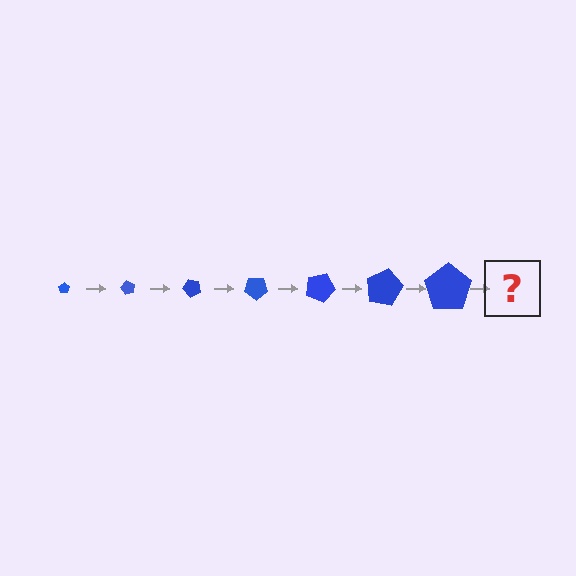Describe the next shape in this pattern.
It should be a pentagon, larger than the previous one and rotated 420 degrees from the start.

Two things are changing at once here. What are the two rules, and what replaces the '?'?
The two rules are that the pentagon grows larger each step and it rotates 60 degrees each step. The '?' should be a pentagon, larger than the previous one and rotated 420 degrees from the start.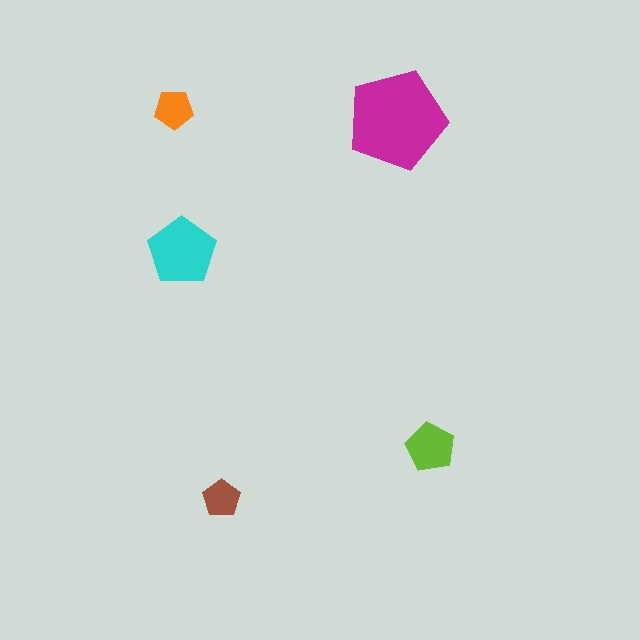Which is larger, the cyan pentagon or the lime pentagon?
The cyan one.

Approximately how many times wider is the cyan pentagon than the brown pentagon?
About 2 times wider.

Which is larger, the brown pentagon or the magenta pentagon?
The magenta one.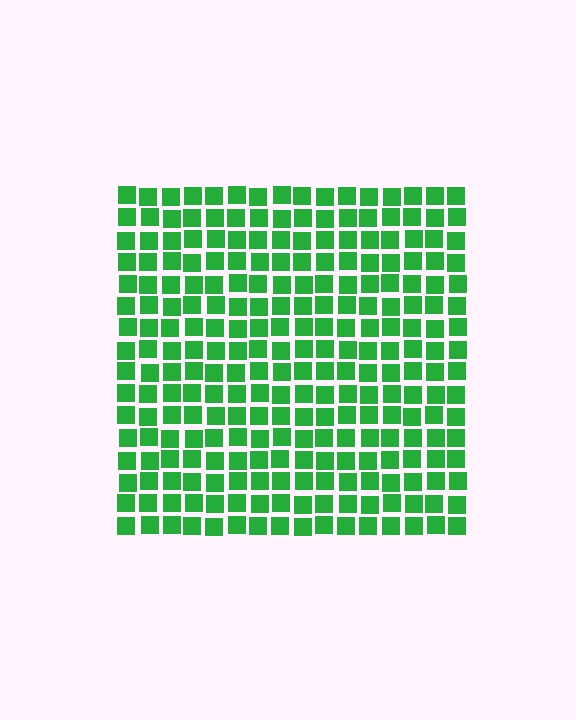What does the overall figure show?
The overall figure shows a square.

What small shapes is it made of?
It is made of small squares.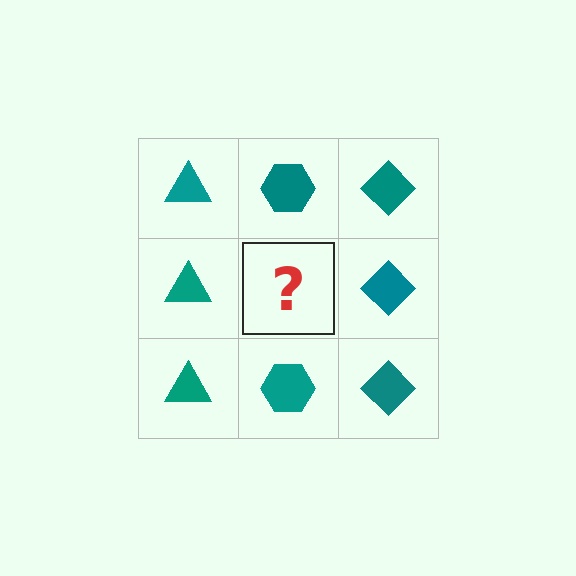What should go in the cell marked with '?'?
The missing cell should contain a teal hexagon.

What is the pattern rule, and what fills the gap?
The rule is that each column has a consistent shape. The gap should be filled with a teal hexagon.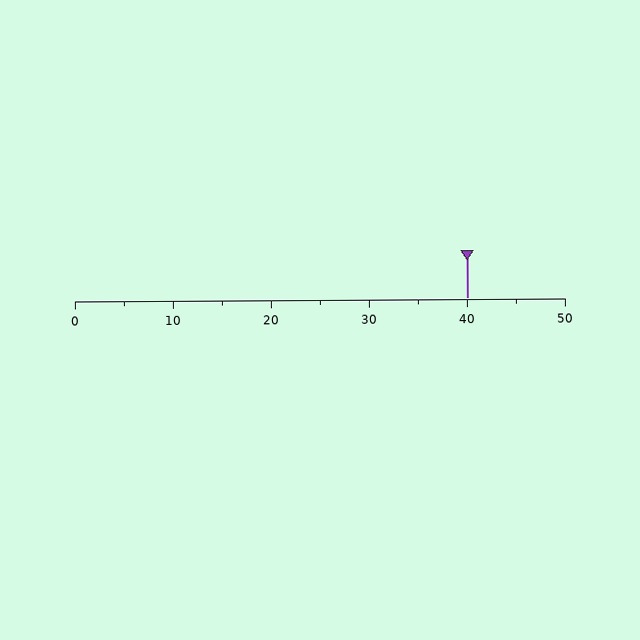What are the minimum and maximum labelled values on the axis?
The axis runs from 0 to 50.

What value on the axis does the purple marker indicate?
The marker indicates approximately 40.